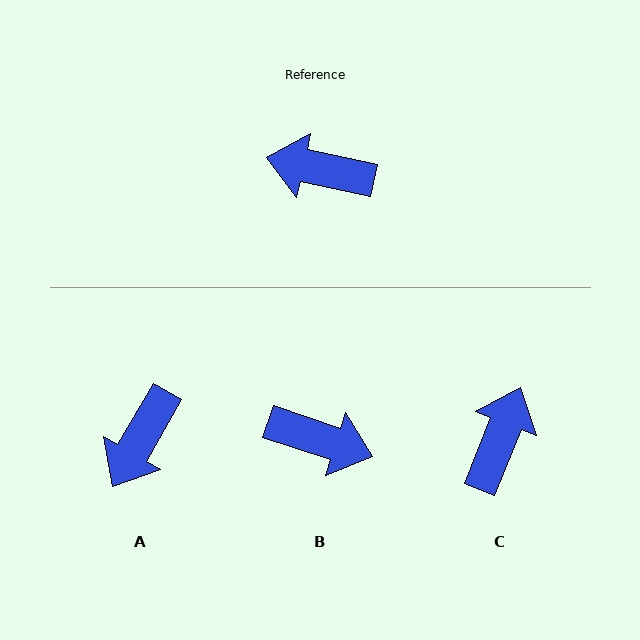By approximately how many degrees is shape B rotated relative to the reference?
Approximately 174 degrees counter-clockwise.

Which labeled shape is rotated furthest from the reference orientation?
B, about 174 degrees away.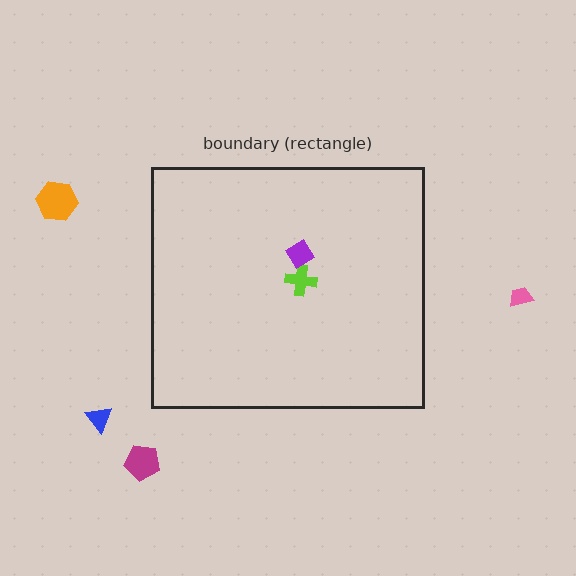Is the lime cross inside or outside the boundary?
Inside.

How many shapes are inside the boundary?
2 inside, 4 outside.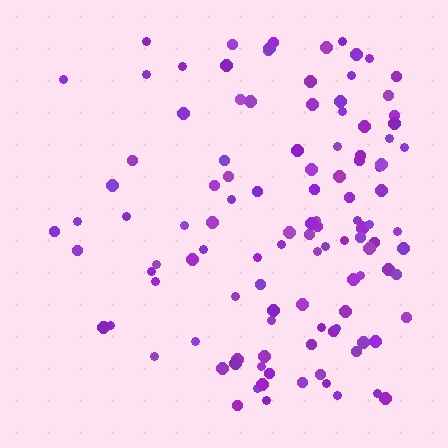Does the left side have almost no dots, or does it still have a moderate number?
Still a moderate number, just noticeably fewer than the right.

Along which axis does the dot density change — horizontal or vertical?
Horizontal.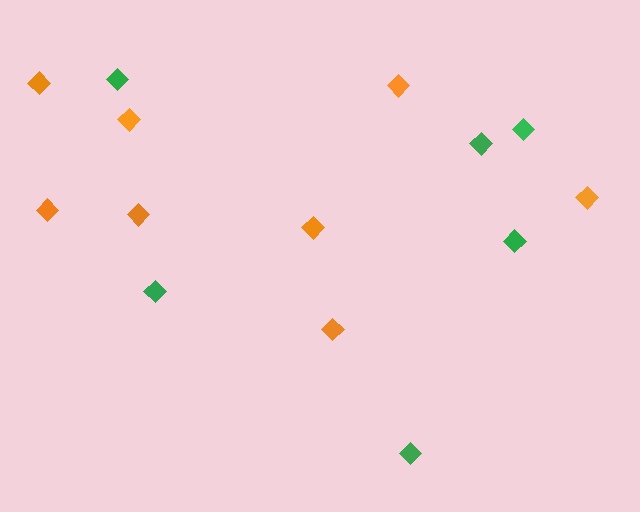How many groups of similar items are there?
There are 2 groups: one group of green diamonds (6) and one group of orange diamonds (8).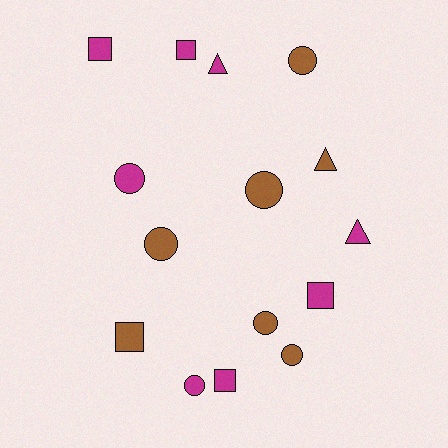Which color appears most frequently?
Magenta, with 8 objects.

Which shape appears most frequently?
Circle, with 7 objects.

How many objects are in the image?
There are 15 objects.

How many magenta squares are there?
There are 4 magenta squares.